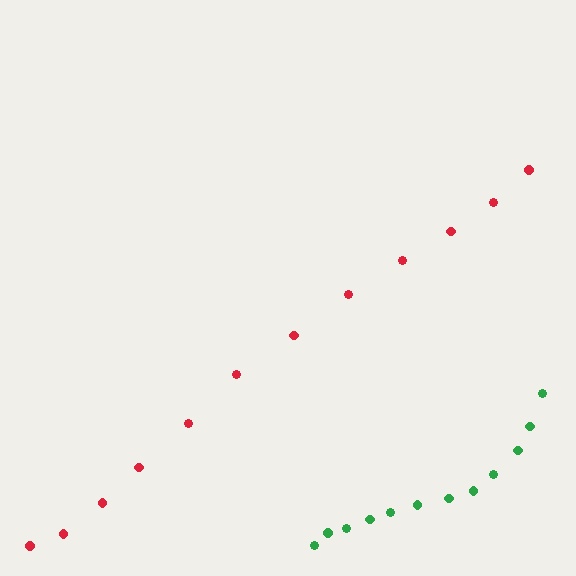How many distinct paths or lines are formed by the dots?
There are 2 distinct paths.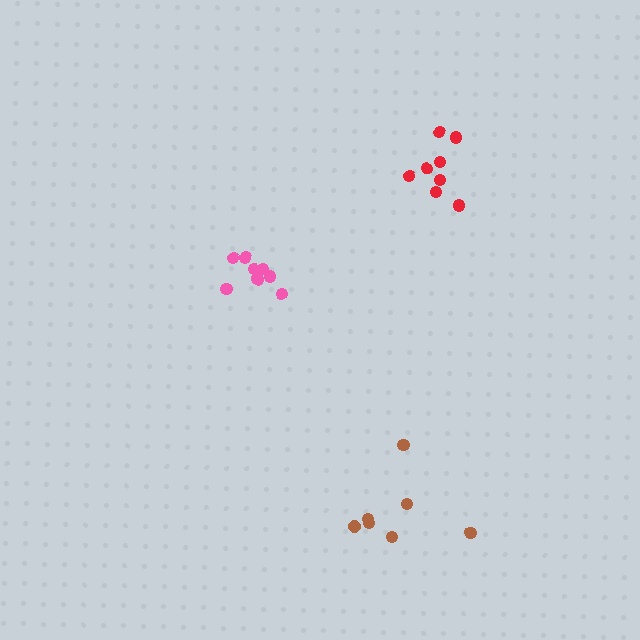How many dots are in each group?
Group 1: 7 dots, Group 2: 9 dots, Group 3: 8 dots (24 total).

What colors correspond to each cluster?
The clusters are colored: brown, pink, red.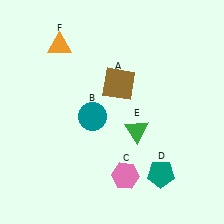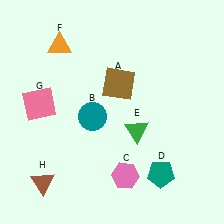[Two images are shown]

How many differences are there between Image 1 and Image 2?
There are 2 differences between the two images.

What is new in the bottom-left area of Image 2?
A brown triangle (H) was added in the bottom-left area of Image 2.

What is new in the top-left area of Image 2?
A pink square (G) was added in the top-left area of Image 2.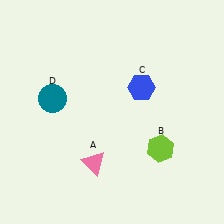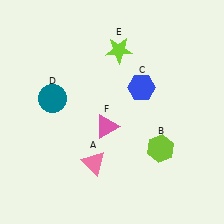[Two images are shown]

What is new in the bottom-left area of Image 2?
A pink triangle (F) was added in the bottom-left area of Image 2.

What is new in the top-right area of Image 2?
A lime star (E) was added in the top-right area of Image 2.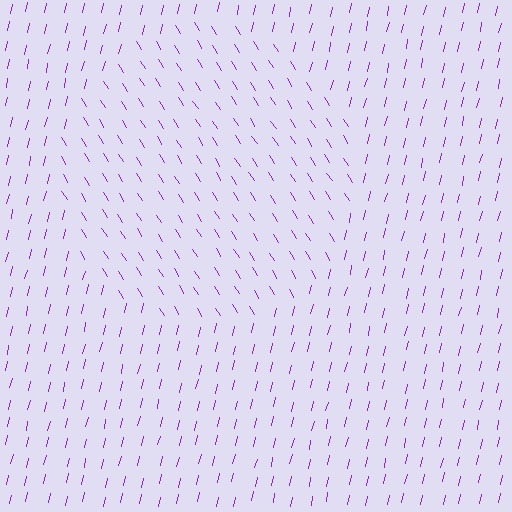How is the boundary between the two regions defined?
The boundary is defined purely by a change in line orientation (approximately 45 degrees difference). All lines are the same color and thickness.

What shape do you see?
I see a circle.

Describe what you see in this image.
The image is filled with small purple line segments. A circle region in the image has lines oriented differently from the surrounding lines, creating a visible texture boundary.